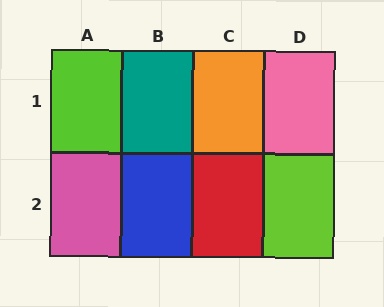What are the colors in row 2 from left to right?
Pink, blue, red, lime.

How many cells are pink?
2 cells are pink.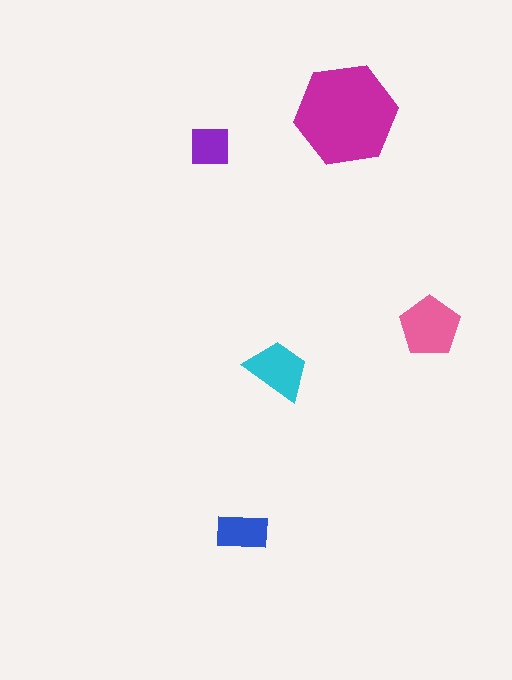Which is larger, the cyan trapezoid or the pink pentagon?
The pink pentagon.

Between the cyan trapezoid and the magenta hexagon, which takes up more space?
The magenta hexagon.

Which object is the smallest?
The purple square.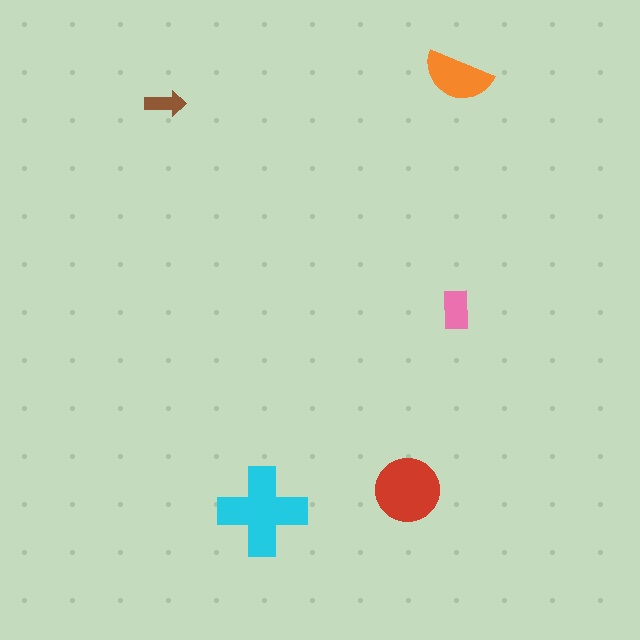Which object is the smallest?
The brown arrow.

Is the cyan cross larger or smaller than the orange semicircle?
Larger.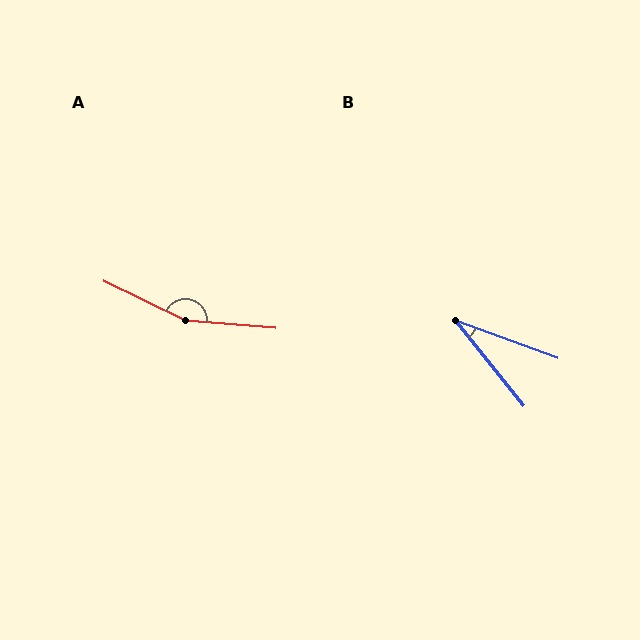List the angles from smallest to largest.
B (31°), A (159°).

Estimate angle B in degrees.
Approximately 31 degrees.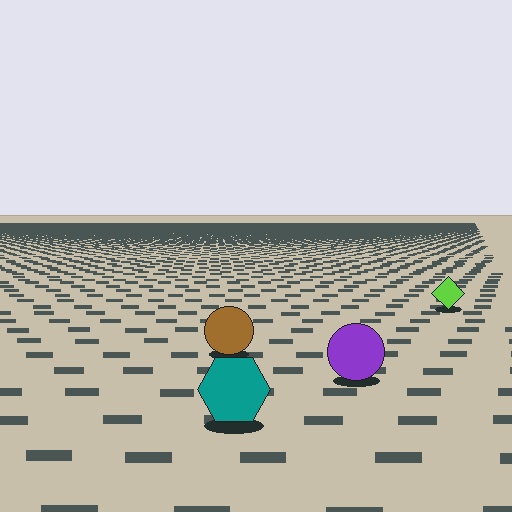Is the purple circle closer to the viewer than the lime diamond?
Yes. The purple circle is closer — you can tell from the texture gradient: the ground texture is coarser near it.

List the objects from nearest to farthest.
From nearest to farthest: the teal hexagon, the purple circle, the brown circle, the lime diamond.